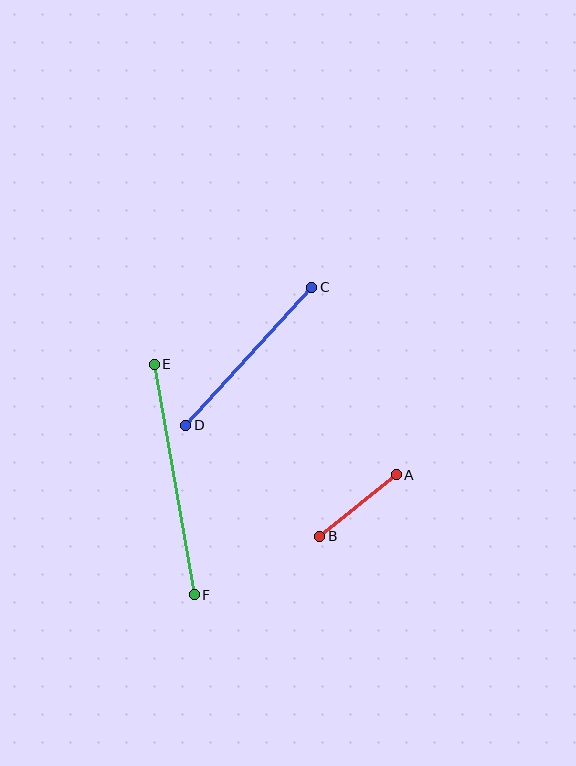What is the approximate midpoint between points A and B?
The midpoint is at approximately (358, 506) pixels.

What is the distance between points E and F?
The distance is approximately 234 pixels.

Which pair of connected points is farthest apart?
Points E and F are farthest apart.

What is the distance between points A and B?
The distance is approximately 98 pixels.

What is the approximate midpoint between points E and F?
The midpoint is at approximately (174, 479) pixels.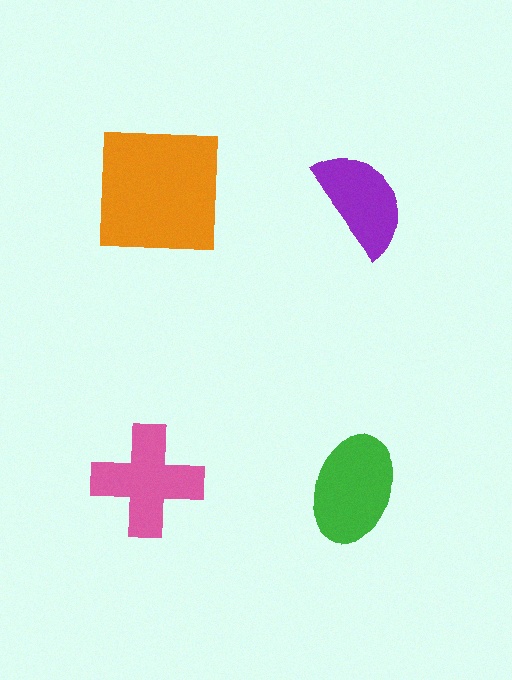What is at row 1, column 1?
An orange square.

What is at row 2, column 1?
A pink cross.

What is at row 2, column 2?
A green ellipse.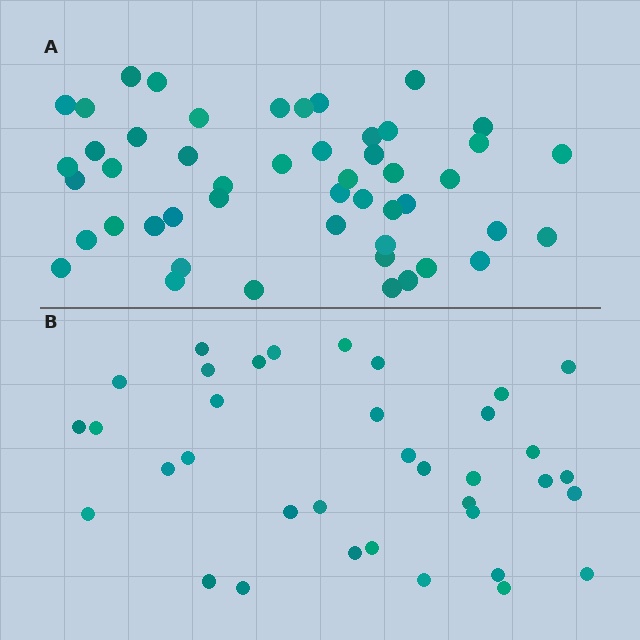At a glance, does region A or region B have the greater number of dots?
Region A (the top region) has more dots.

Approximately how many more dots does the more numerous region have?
Region A has approximately 15 more dots than region B.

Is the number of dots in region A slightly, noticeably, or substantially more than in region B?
Region A has noticeably more, but not dramatically so. The ratio is roughly 1.4 to 1.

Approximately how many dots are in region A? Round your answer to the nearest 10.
About 50 dots. (The exact count is 49, which rounds to 50.)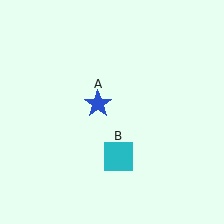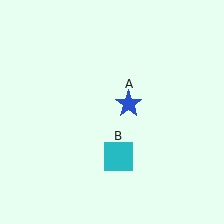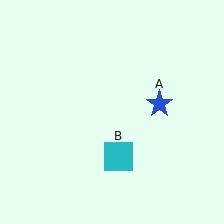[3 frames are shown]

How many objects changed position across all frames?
1 object changed position: blue star (object A).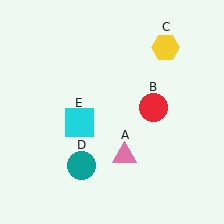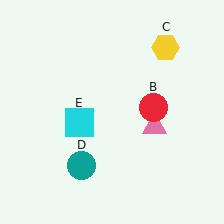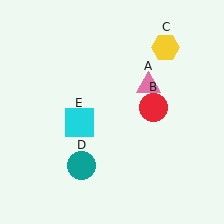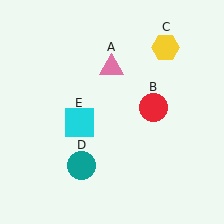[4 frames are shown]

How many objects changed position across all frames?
1 object changed position: pink triangle (object A).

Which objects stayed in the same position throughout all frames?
Red circle (object B) and yellow hexagon (object C) and teal circle (object D) and cyan square (object E) remained stationary.